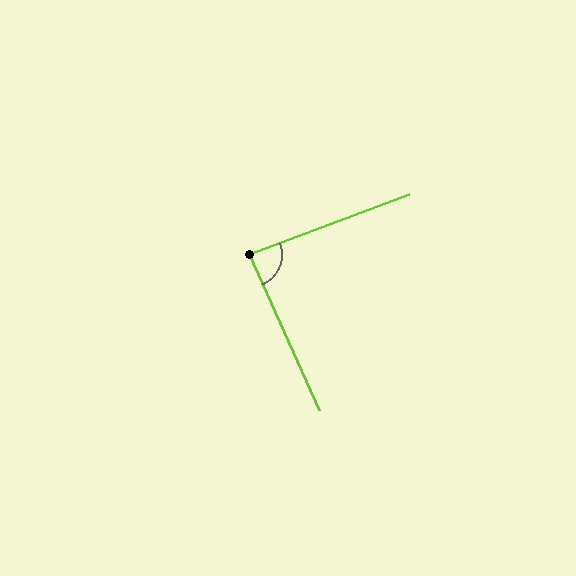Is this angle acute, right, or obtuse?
It is approximately a right angle.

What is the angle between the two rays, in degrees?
Approximately 87 degrees.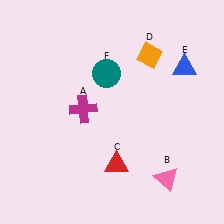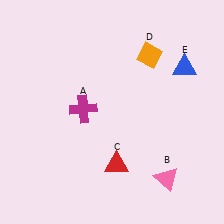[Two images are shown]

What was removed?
The teal circle (F) was removed in Image 2.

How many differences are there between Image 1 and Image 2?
There is 1 difference between the two images.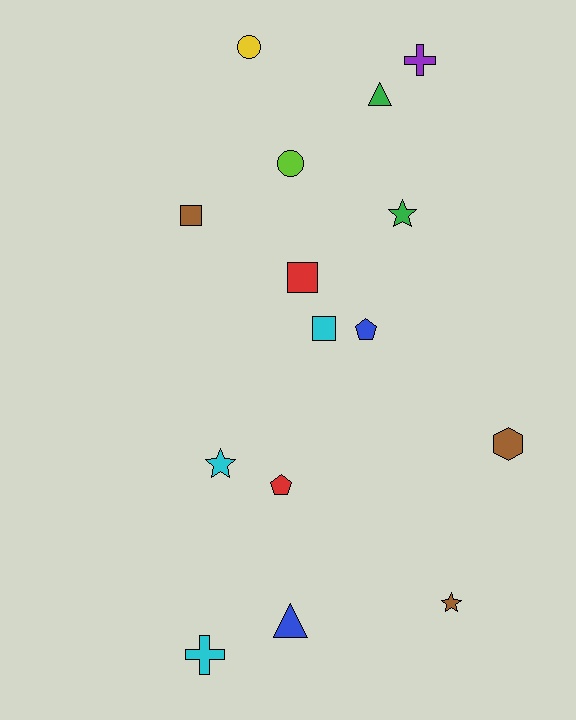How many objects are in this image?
There are 15 objects.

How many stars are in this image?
There are 3 stars.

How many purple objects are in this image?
There is 1 purple object.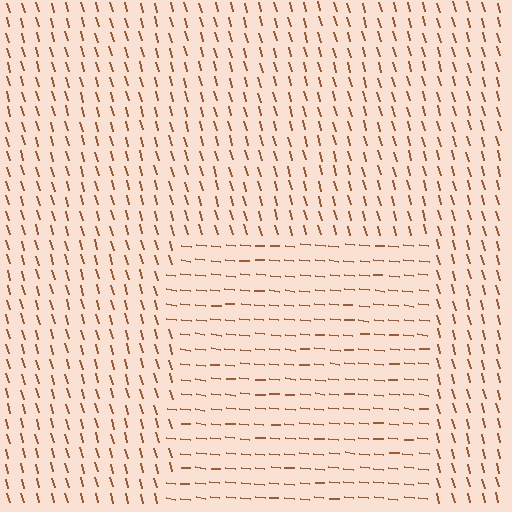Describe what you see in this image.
The image is filled with small brown line segments. A rectangle region in the image has lines oriented differently from the surrounding lines, creating a visible texture boundary.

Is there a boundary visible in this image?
Yes, there is a texture boundary formed by a change in line orientation.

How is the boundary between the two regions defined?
The boundary is defined purely by a change in line orientation (approximately 69 degrees difference). All lines are the same color and thickness.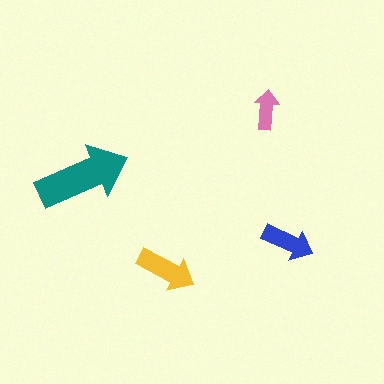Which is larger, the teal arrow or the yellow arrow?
The teal one.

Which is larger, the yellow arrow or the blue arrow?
The yellow one.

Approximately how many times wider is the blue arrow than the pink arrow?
About 1.5 times wider.